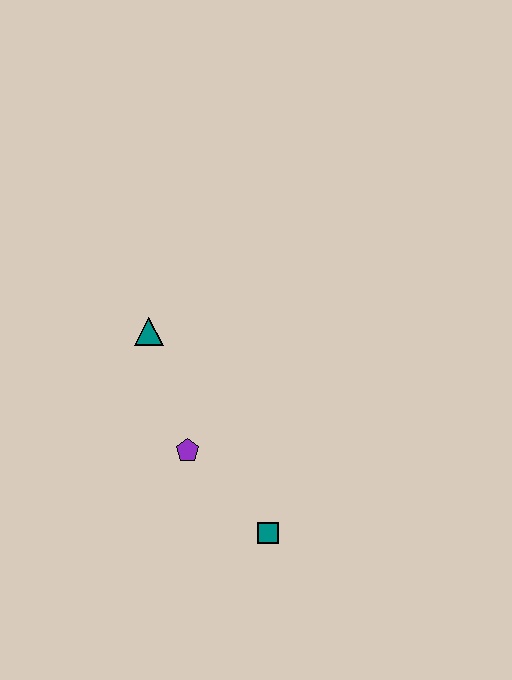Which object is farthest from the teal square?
The teal triangle is farthest from the teal square.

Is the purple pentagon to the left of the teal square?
Yes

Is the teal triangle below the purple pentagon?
No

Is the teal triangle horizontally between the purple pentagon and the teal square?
No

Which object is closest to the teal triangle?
The purple pentagon is closest to the teal triangle.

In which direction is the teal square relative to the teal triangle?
The teal square is below the teal triangle.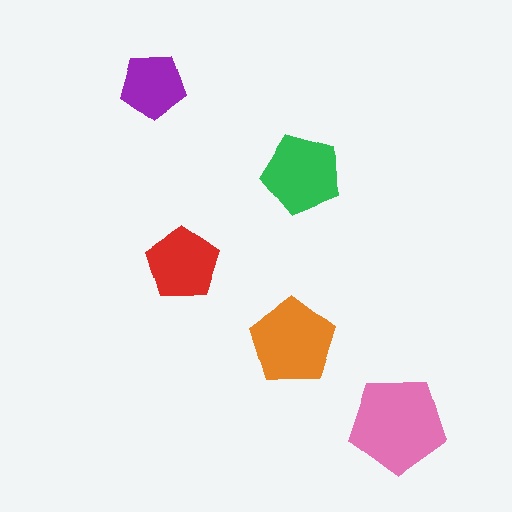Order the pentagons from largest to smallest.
the pink one, the orange one, the green one, the red one, the purple one.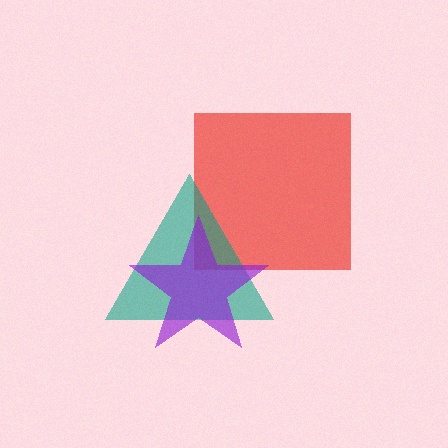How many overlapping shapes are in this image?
There are 3 overlapping shapes in the image.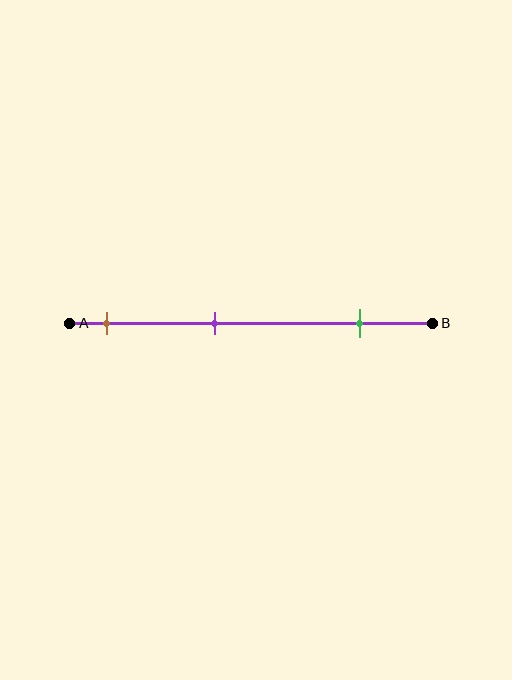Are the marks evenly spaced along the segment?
Yes, the marks are approximately evenly spaced.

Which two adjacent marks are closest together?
The brown and purple marks are the closest adjacent pair.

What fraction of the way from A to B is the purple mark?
The purple mark is approximately 40% (0.4) of the way from A to B.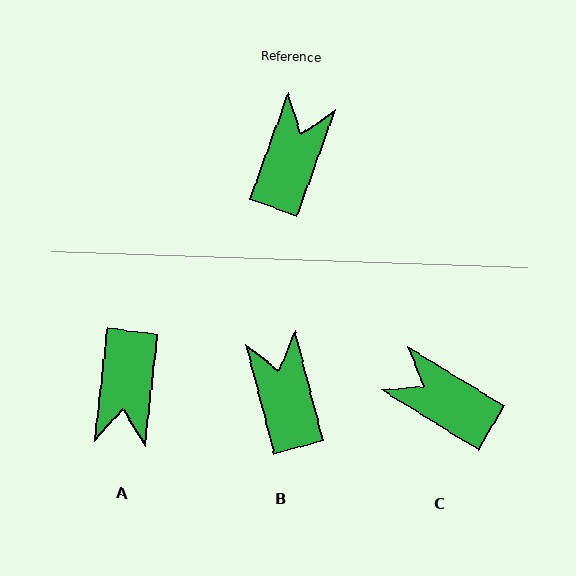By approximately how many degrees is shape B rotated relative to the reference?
Approximately 35 degrees counter-clockwise.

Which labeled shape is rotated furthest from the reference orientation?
A, about 167 degrees away.